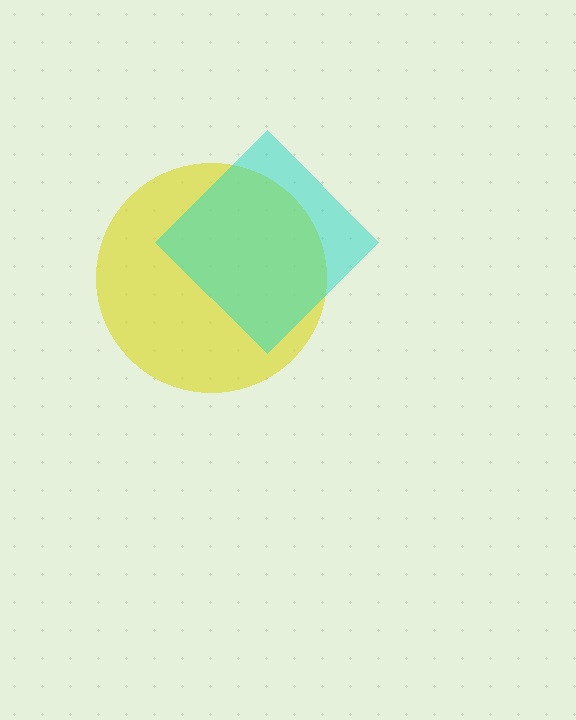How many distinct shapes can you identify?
There are 2 distinct shapes: a yellow circle, a cyan diamond.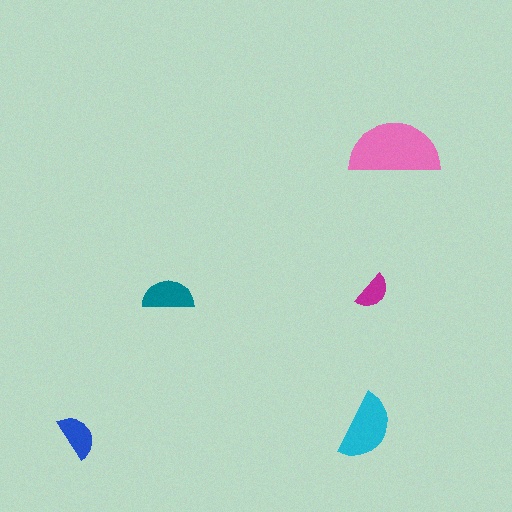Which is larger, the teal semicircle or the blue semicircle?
The teal one.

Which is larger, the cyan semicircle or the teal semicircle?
The cyan one.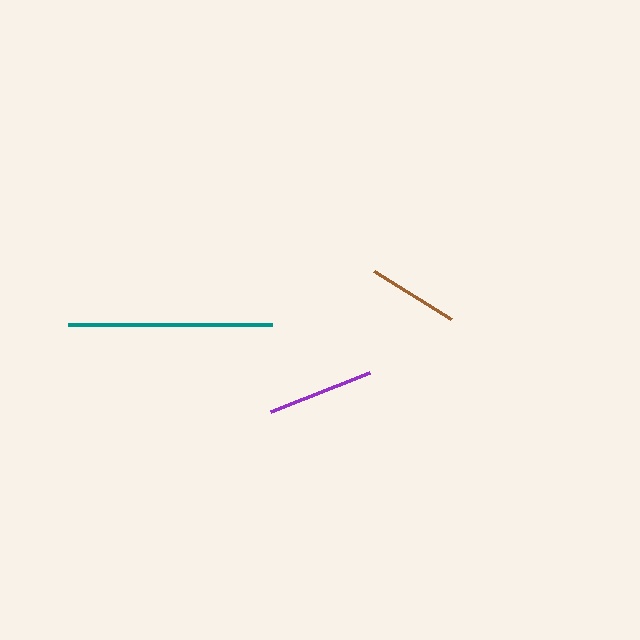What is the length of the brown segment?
The brown segment is approximately 91 pixels long.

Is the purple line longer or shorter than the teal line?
The teal line is longer than the purple line.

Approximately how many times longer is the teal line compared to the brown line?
The teal line is approximately 2.2 times the length of the brown line.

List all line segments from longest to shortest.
From longest to shortest: teal, purple, brown.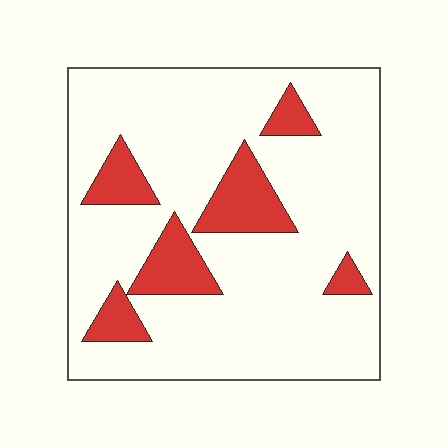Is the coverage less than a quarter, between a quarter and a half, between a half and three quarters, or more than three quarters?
Less than a quarter.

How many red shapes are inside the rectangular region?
6.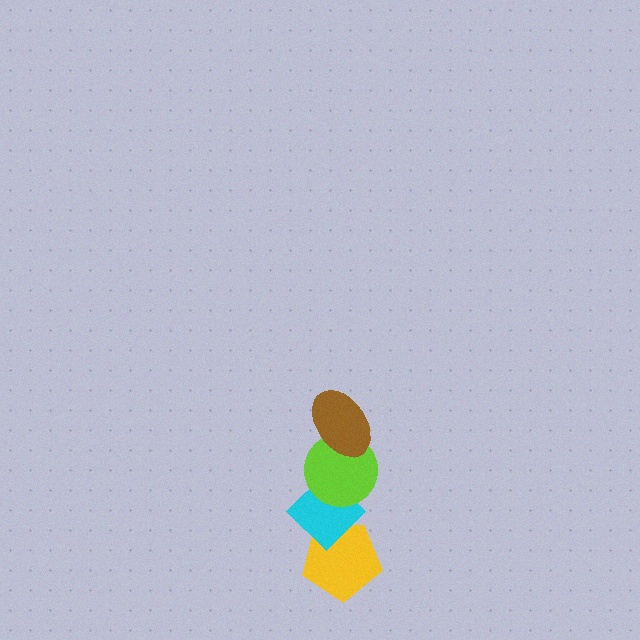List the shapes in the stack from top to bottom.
From top to bottom: the brown ellipse, the lime circle, the cyan diamond, the yellow pentagon.